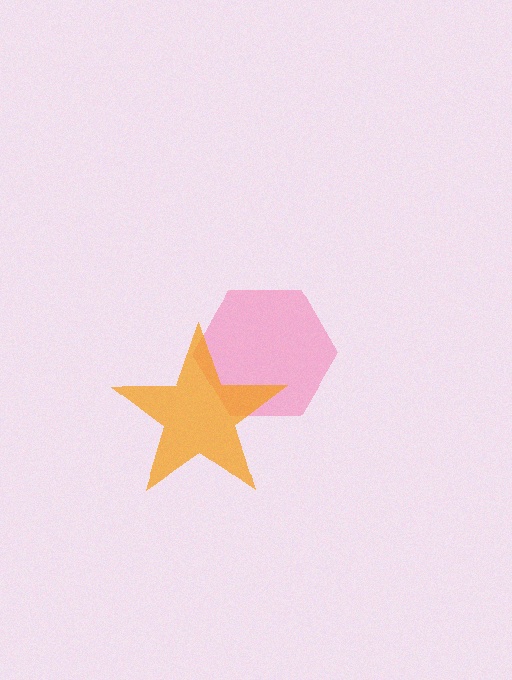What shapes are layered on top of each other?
The layered shapes are: a pink hexagon, an orange star.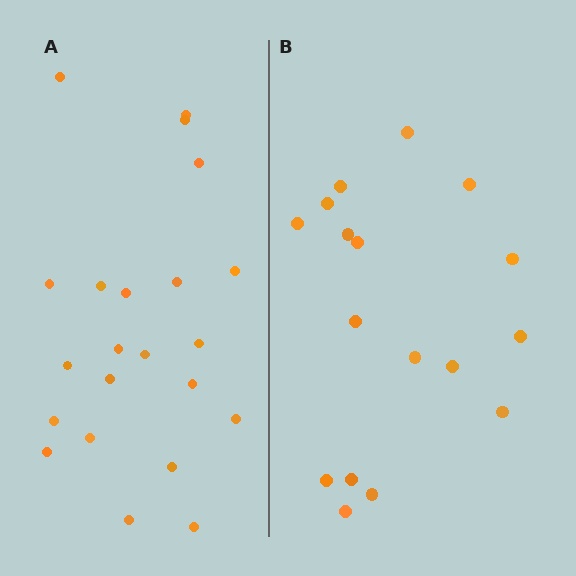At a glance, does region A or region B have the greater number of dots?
Region A (the left region) has more dots.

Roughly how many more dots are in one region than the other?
Region A has about 5 more dots than region B.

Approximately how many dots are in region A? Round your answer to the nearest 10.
About 20 dots. (The exact count is 22, which rounds to 20.)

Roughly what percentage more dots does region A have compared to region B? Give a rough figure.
About 30% more.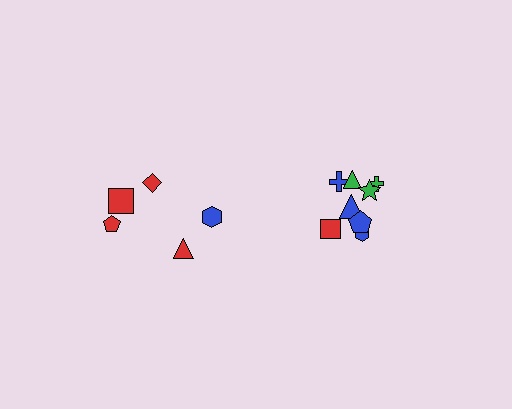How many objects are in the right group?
There are 8 objects.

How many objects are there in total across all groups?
There are 13 objects.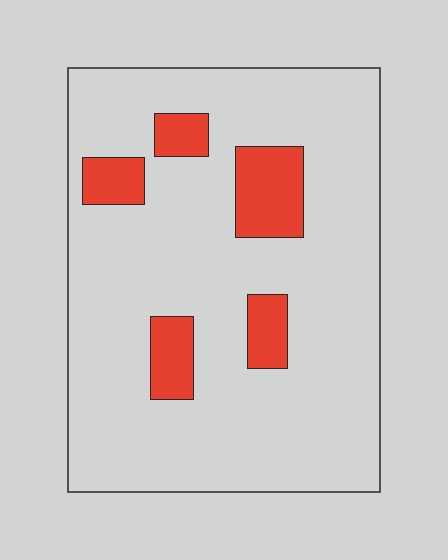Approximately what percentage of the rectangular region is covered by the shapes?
Approximately 15%.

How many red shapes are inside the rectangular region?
5.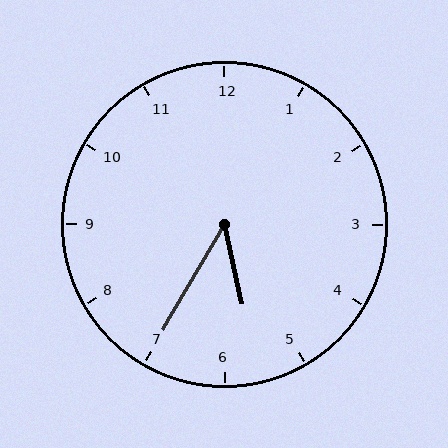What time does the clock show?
5:35.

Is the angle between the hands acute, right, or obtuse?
It is acute.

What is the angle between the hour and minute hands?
Approximately 42 degrees.